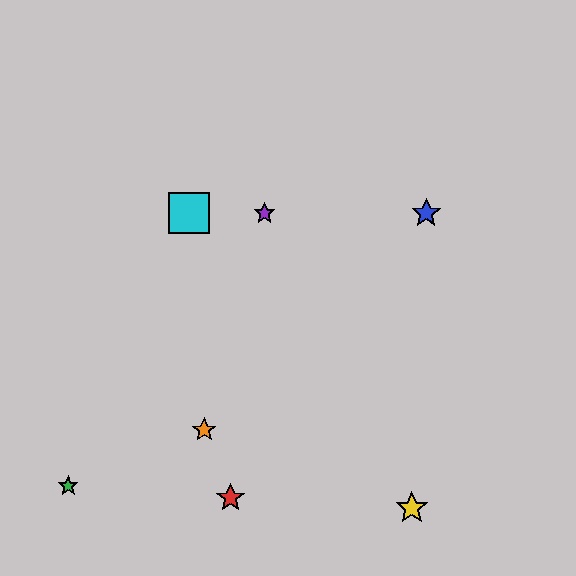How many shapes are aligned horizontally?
3 shapes (the blue star, the purple star, the cyan square) are aligned horizontally.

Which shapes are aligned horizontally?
The blue star, the purple star, the cyan square are aligned horizontally.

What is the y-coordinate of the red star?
The red star is at y≈498.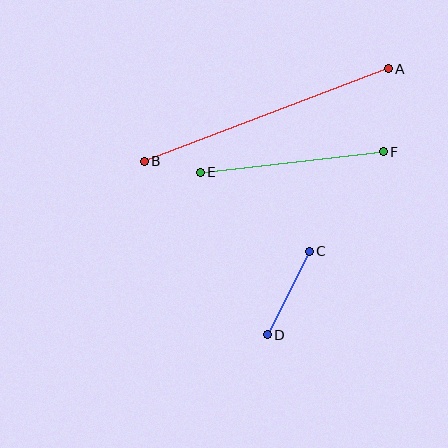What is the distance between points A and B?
The distance is approximately 261 pixels.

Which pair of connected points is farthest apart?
Points A and B are farthest apart.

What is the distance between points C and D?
The distance is approximately 94 pixels.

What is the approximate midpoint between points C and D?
The midpoint is at approximately (288, 293) pixels.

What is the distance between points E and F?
The distance is approximately 184 pixels.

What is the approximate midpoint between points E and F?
The midpoint is at approximately (292, 162) pixels.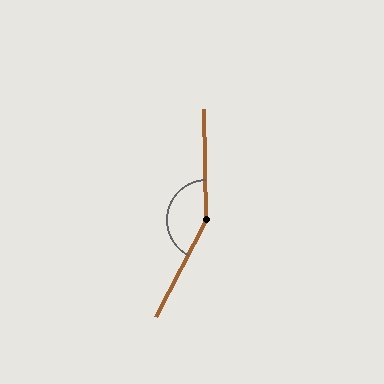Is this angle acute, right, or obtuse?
It is obtuse.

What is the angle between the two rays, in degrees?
Approximately 151 degrees.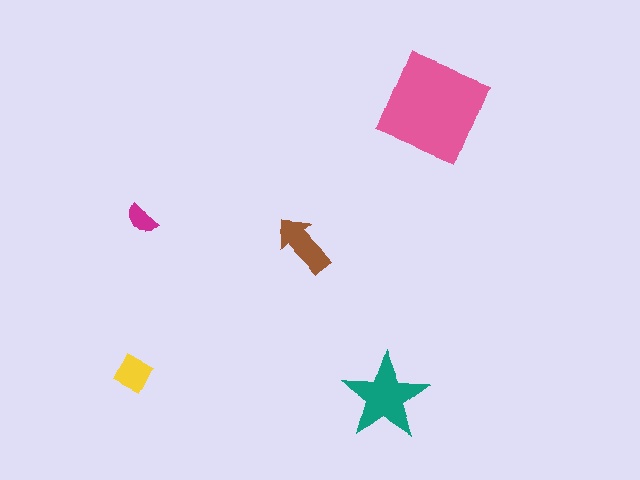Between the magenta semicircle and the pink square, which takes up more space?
The pink square.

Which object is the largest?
The pink square.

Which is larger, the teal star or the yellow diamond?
The teal star.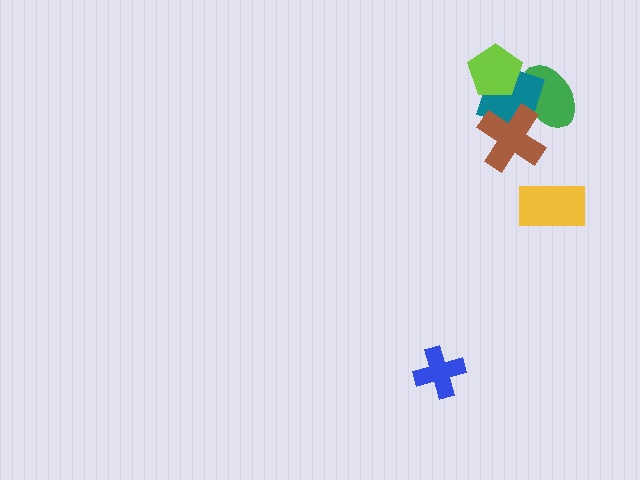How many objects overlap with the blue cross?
0 objects overlap with the blue cross.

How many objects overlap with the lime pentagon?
1 object overlaps with the lime pentagon.